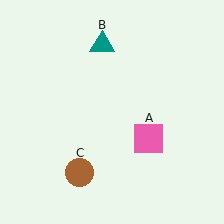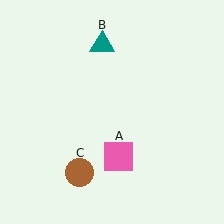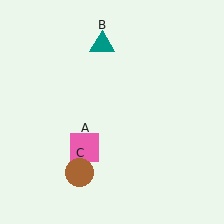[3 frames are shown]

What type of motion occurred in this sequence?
The pink square (object A) rotated clockwise around the center of the scene.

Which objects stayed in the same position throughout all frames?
Teal triangle (object B) and brown circle (object C) remained stationary.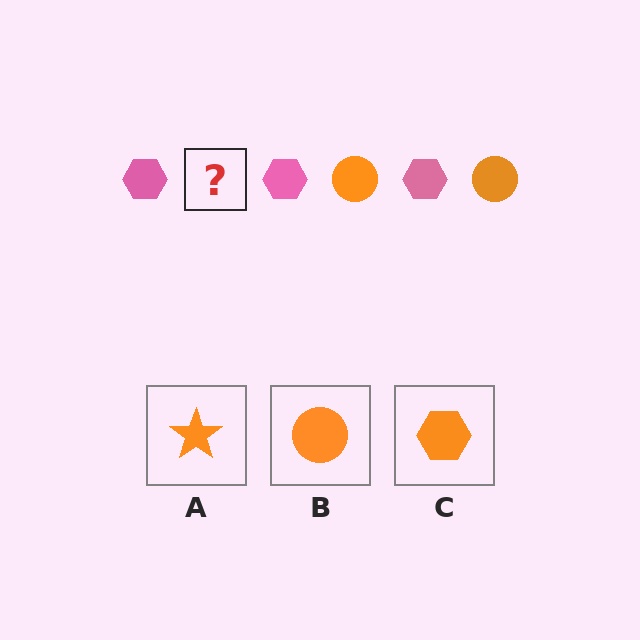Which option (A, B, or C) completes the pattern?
B.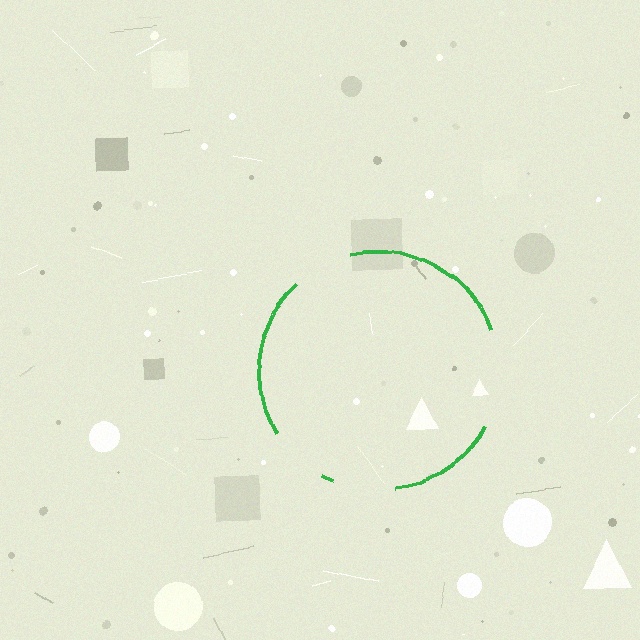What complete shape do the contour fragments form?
The contour fragments form a circle.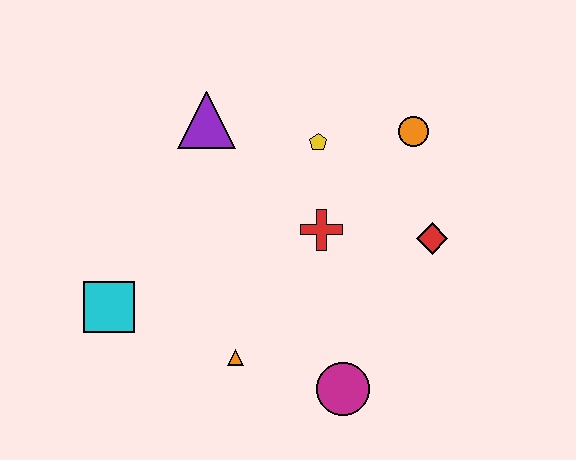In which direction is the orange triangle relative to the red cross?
The orange triangle is below the red cross.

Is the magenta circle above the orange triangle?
No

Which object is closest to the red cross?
The yellow pentagon is closest to the red cross.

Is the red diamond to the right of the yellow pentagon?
Yes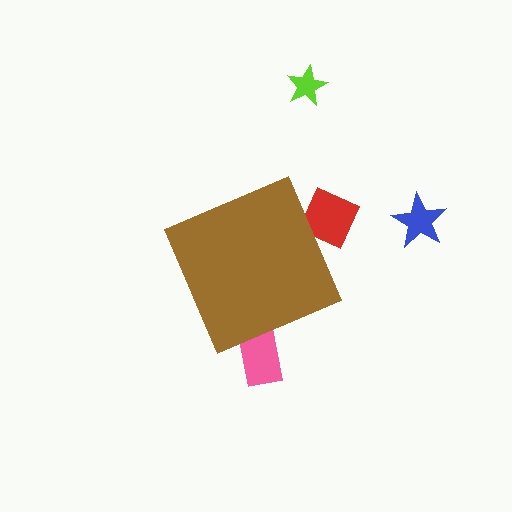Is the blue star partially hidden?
No, the blue star is fully visible.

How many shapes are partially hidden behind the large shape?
2 shapes are partially hidden.